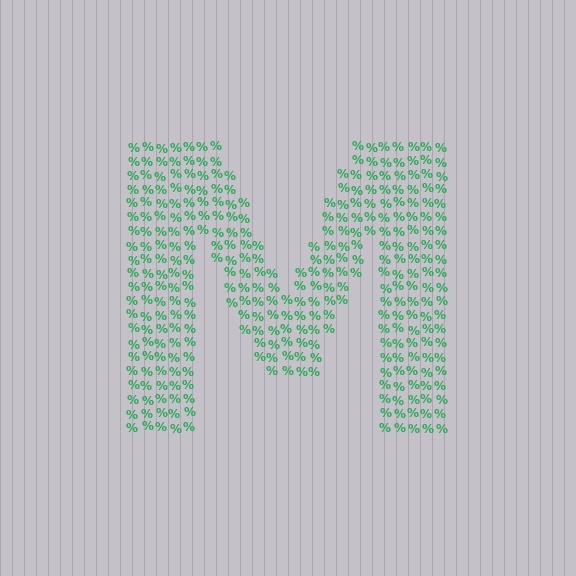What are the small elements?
The small elements are percent signs.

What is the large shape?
The large shape is the letter M.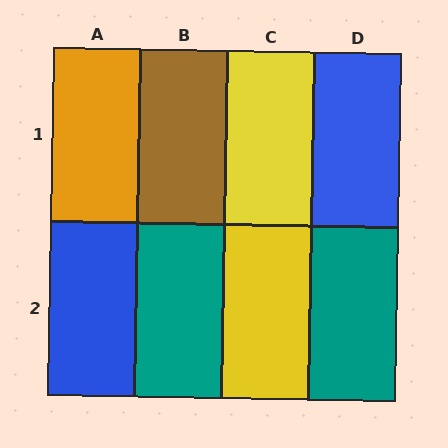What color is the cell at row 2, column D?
Teal.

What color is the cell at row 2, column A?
Blue.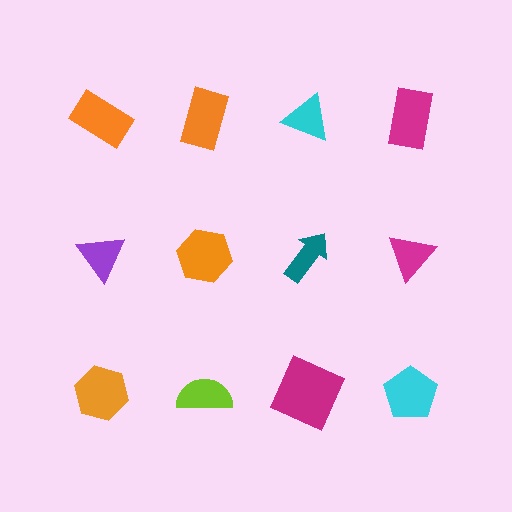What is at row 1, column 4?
A magenta rectangle.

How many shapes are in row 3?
4 shapes.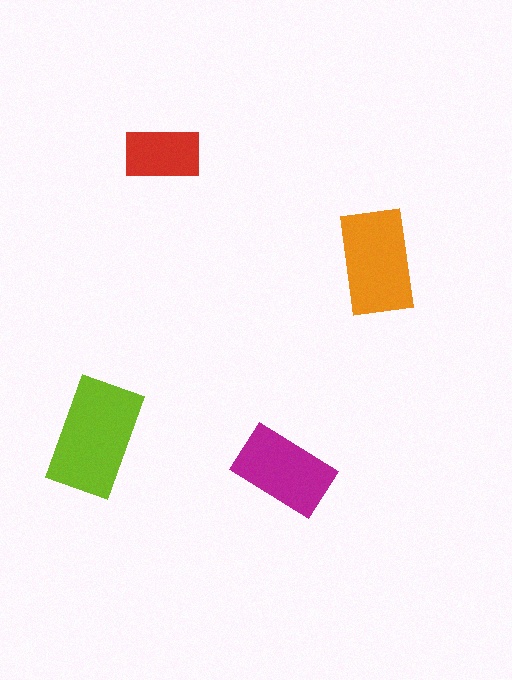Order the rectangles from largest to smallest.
the lime one, the orange one, the magenta one, the red one.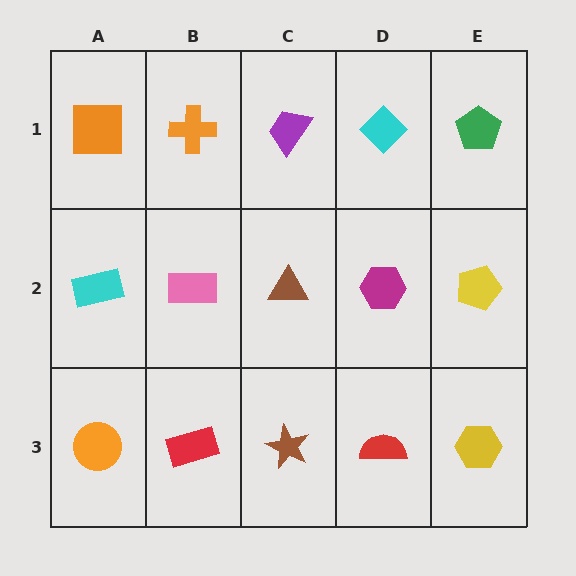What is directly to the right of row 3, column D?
A yellow hexagon.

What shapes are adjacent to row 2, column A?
An orange square (row 1, column A), an orange circle (row 3, column A), a pink rectangle (row 2, column B).